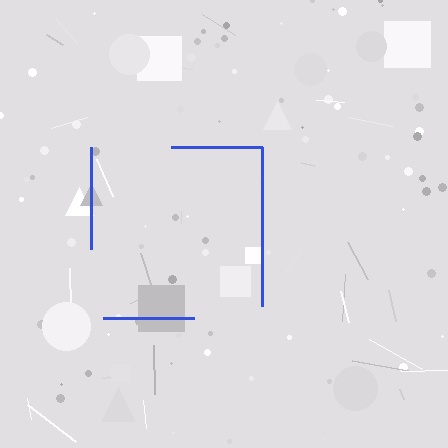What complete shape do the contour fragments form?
The contour fragments form a square.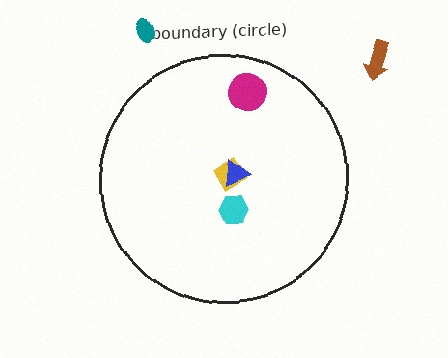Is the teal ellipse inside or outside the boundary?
Outside.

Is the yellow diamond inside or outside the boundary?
Inside.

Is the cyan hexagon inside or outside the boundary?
Inside.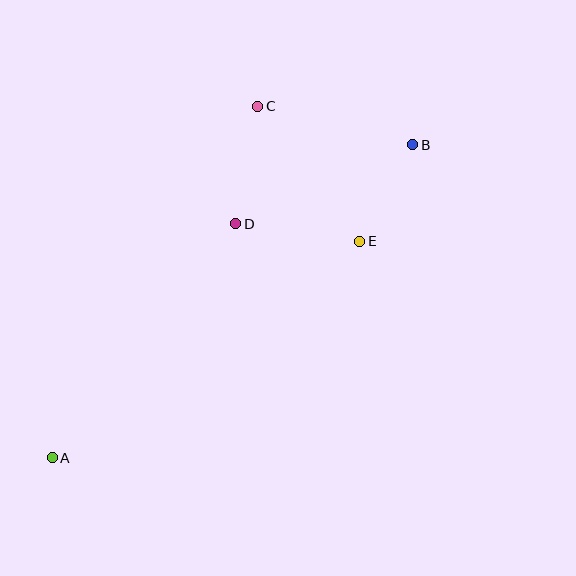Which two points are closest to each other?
Points B and E are closest to each other.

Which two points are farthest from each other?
Points A and B are farthest from each other.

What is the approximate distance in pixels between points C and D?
The distance between C and D is approximately 120 pixels.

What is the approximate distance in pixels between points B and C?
The distance between B and C is approximately 160 pixels.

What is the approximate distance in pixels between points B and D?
The distance between B and D is approximately 194 pixels.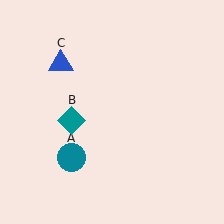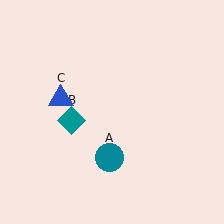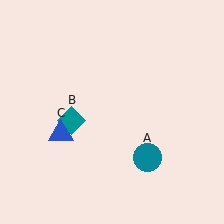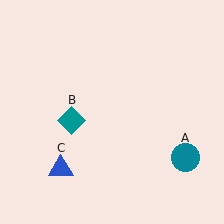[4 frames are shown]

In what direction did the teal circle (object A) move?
The teal circle (object A) moved right.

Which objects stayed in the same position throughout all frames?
Teal diamond (object B) remained stationary.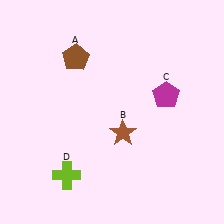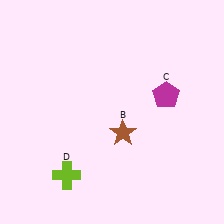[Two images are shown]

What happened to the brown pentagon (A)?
The brown pentagon (A) was removed in Image 2. It was in the top-left area of Image 1.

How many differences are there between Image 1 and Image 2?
There is 1 difference between the two images.